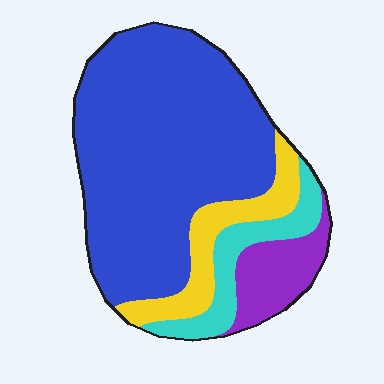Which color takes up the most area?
Blue, at roughly 65%.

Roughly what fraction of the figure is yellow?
Yellow covers around 15% of the figure.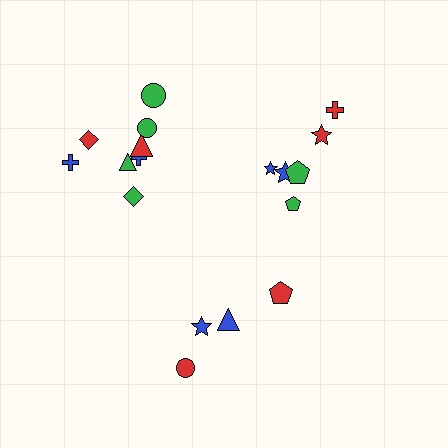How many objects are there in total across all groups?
There are 18 objects.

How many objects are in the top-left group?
There are 8 objects.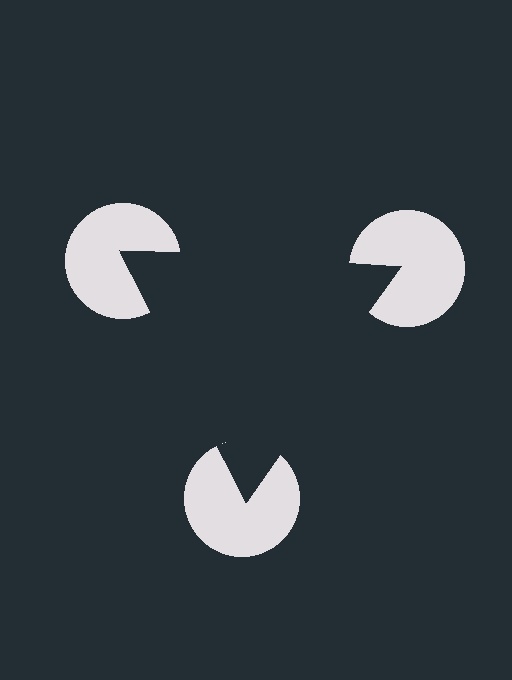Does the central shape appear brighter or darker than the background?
It typically appears slightly darker than the background, even though no actual brightness change is drawn.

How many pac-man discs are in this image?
There are 3 — one at each vertex of the illusory triangle.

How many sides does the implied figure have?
3 sides.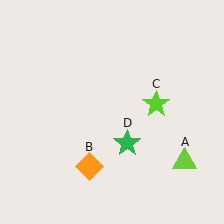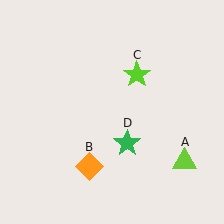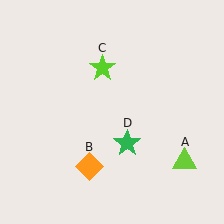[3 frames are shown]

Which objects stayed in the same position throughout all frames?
Lime triangle (object A) and orange diamond (object B) and green star (object D) remained stationary.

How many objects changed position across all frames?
1 object changed position: lime star (object C).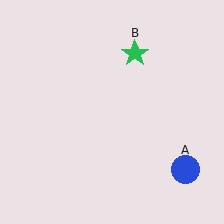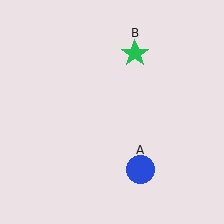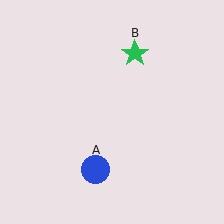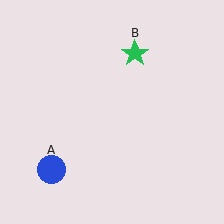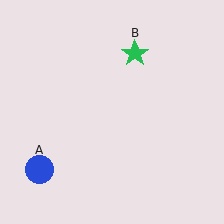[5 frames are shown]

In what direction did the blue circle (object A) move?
The blue circle (object A) moved left.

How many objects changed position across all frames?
1 object changed position: blue circle (object A).